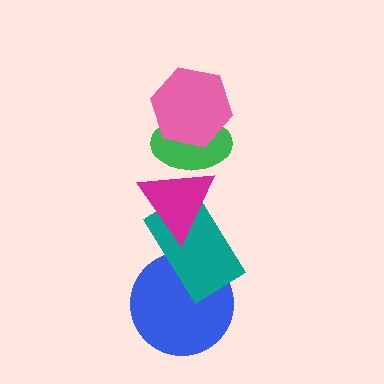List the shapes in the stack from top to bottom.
From top to bottom: the pink hexagon, the green ellipse, the magenta triangle, the teal rectangle, the blue circle.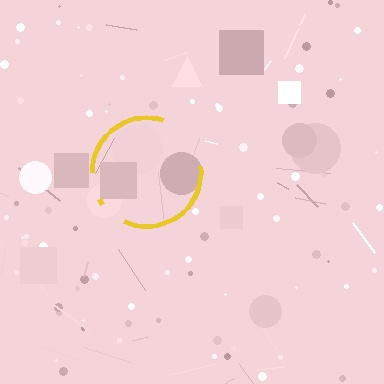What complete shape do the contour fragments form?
The contour fragments form a circle.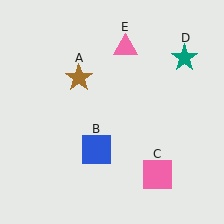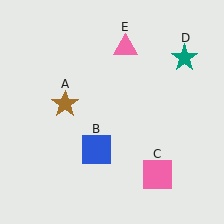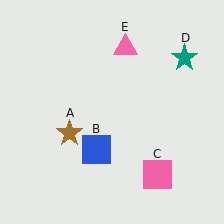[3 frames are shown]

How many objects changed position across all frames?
1 object changed position: brown star (object A).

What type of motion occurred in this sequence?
The brown star (object A) rotated counterclockwise around the center of the scene.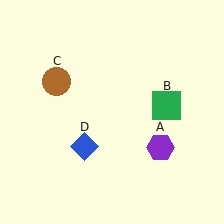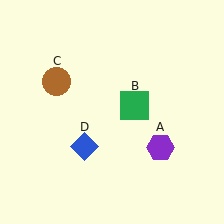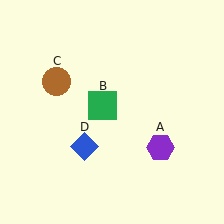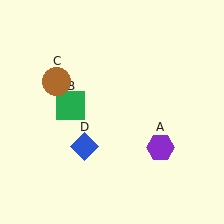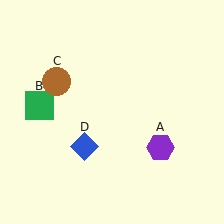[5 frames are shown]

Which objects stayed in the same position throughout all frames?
Purple hexagon (object A) and brown circle (object C) and blue diamond (object D) remained stationary.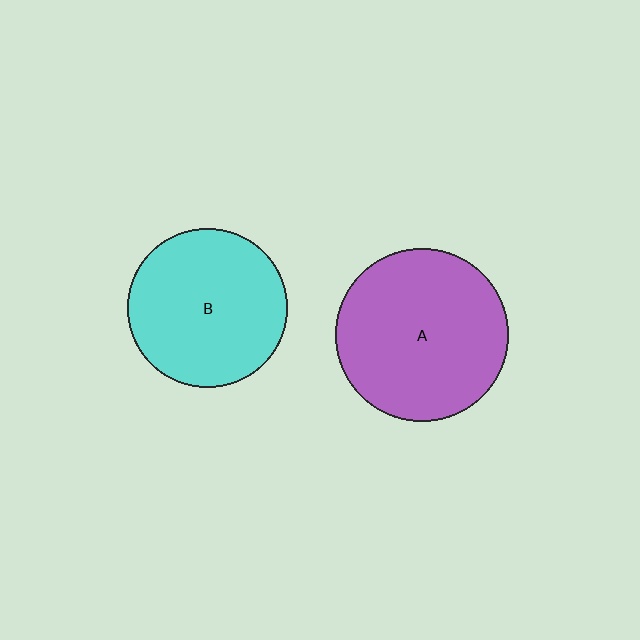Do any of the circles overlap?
No, none of the circles overlap.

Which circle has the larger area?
Circle A (purple).